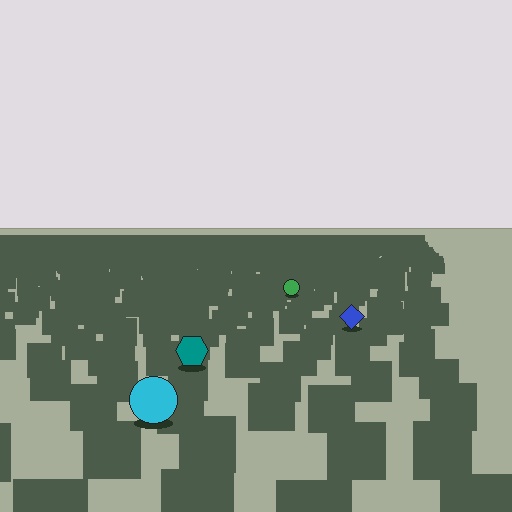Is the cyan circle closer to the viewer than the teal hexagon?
Yes. The cyan circle is closer — you can tell from the texture gradient: the ground texture is coarser near it.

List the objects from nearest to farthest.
From nearest to farthest: the cyan circle, the teal hexagon, the blue diamond, the green circle.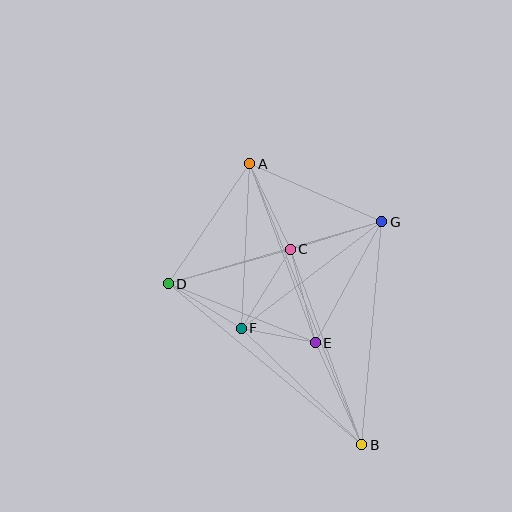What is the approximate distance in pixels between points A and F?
The distance between A and F is approximately 165 pixels.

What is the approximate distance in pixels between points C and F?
The distance between C and F is approximately 93 pixels.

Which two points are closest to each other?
Points E and F are closest to each other.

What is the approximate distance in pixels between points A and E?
The distance between A and E is approximately 191 pixels.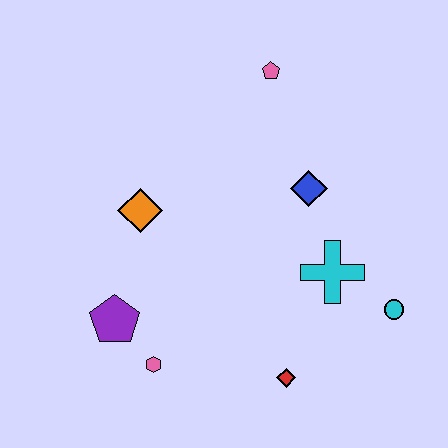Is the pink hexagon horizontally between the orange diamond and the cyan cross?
Yes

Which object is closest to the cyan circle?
The cyan cross is closest to the cyan circle.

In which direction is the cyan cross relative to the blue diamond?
The cyan cross is below the blue diamond.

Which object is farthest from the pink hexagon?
The pink pentagon is farthest from the pink hexagon.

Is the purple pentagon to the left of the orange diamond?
Yes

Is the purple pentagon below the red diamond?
No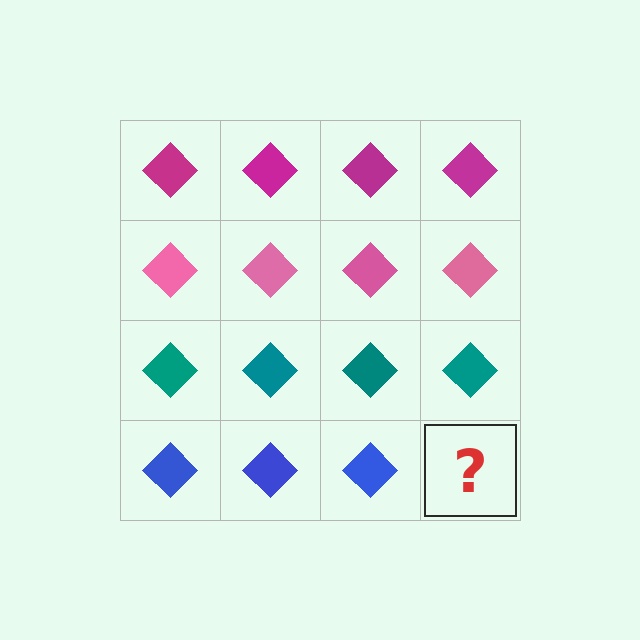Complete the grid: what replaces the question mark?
The question mark should be replaced with a blue diamond.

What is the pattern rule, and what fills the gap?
The rule is that each row has a consistent color. The gap should be filled with a blue diamond.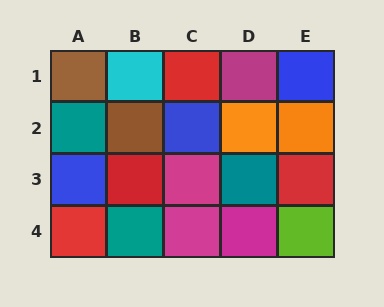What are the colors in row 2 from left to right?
Teal, brown, blue, orange, orange.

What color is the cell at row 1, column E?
Blue.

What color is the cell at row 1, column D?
Magenta.